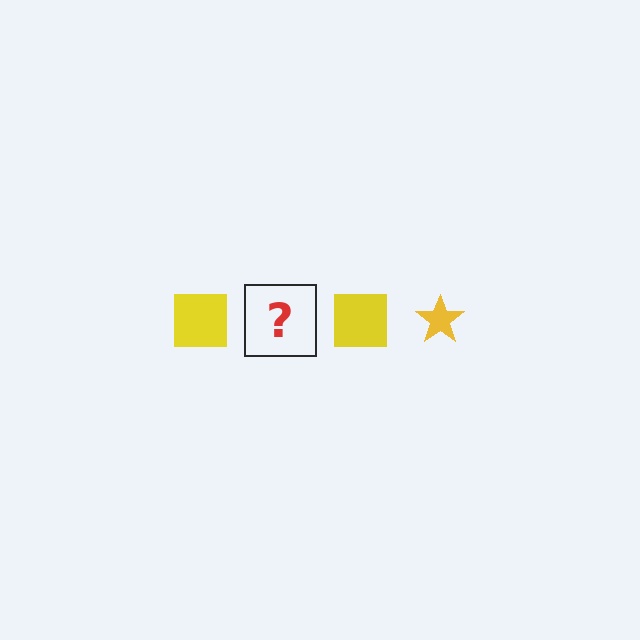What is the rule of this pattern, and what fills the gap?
The rule is that the pattern cycles through square, star shapes in yellow. The gap should be filled with a yellow star.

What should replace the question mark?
The question mark should be replaced with a yellow star.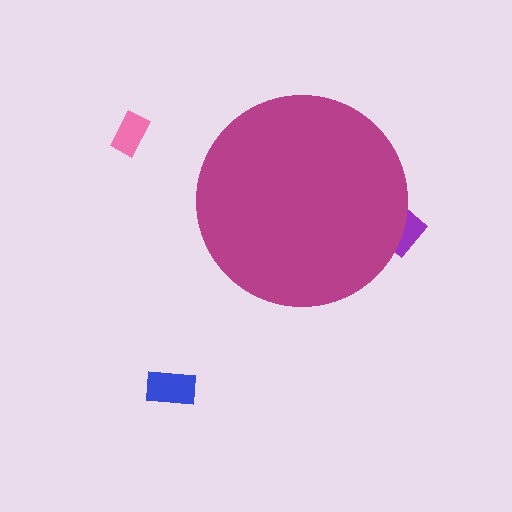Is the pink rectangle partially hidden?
No, the pink rectangle is fully visible.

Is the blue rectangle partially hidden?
No, the blue rectangle is fully visible.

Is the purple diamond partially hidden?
Yes, the purple diamond is partially hidden behind the magenta circle.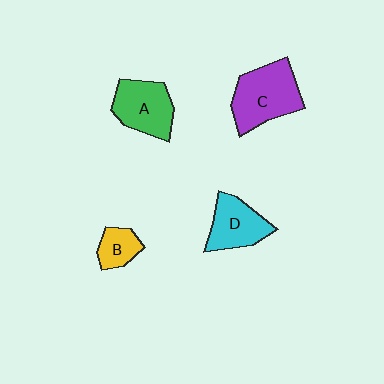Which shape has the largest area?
Shape C (purple).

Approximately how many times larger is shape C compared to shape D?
Approximately 1.4 times.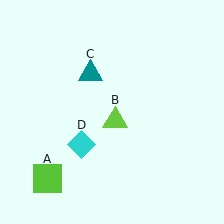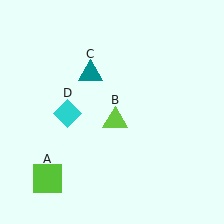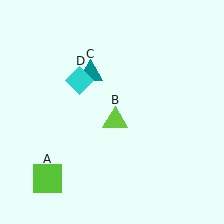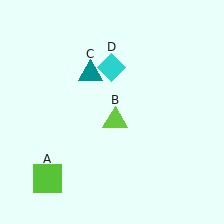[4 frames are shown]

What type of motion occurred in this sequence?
The cyan diamond (object D) rotated clockwise around the center of the scene.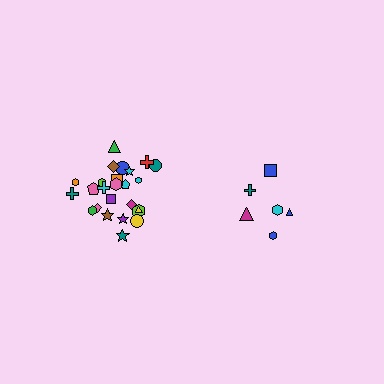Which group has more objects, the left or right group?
The left group.